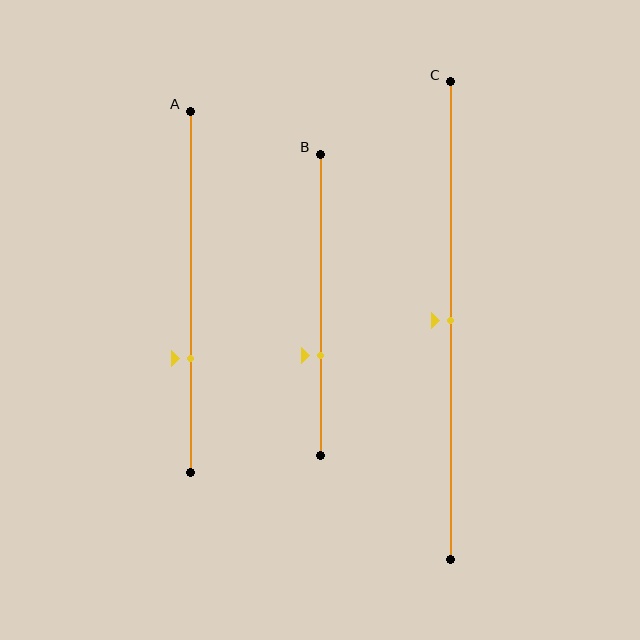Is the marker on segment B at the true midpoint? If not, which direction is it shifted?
No, the marker on segment B is shifted downward by about 17% of the segment length.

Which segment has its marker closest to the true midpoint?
Segment C has its marker closest to the true midpoint.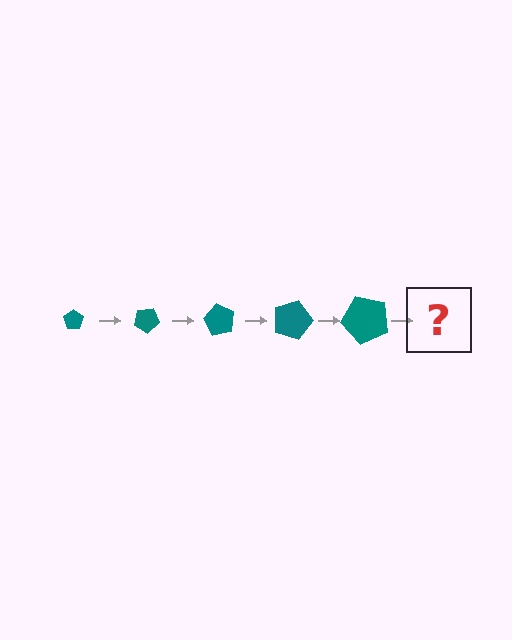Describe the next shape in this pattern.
It should be a pentagon, larger than the previous one and rotated 150 degrees from the start.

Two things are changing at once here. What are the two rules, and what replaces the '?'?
The two rules are that the pentagon grows larger each step and it rotates 30 degrees each step. The '?' should be a pentagon, larger than the previous one and rotated 150 degrees from the start.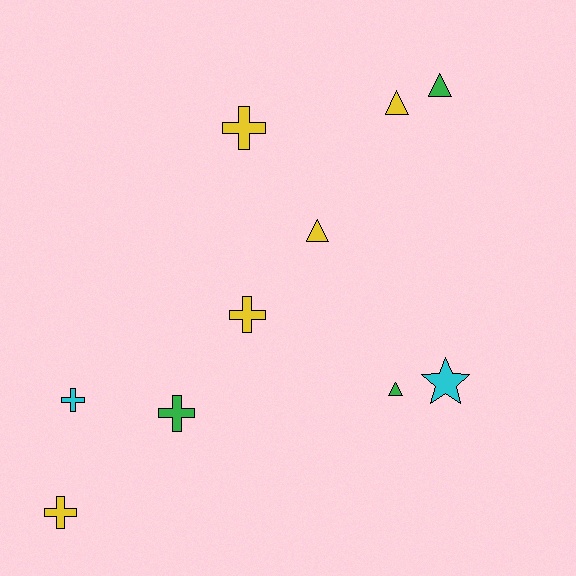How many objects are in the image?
There are 10 objects.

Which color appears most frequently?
Yellow, with 5 objects.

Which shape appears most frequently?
Cross, with 5 objects.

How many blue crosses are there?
There are no blue crosses.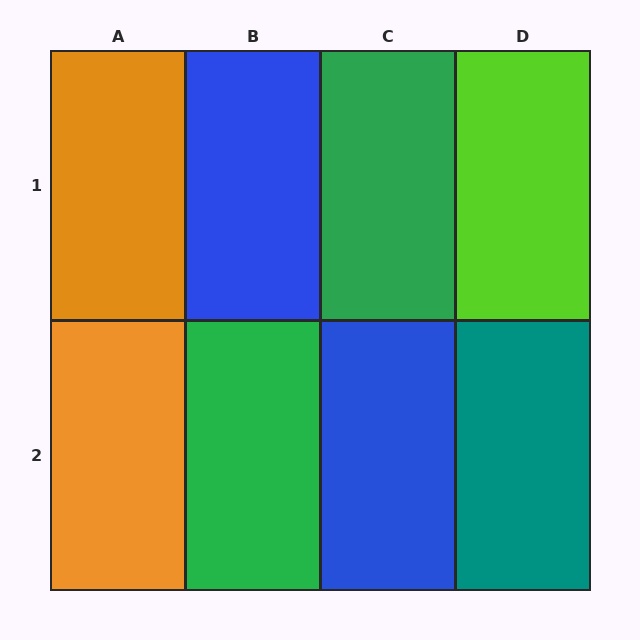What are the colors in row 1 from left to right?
Orange, blue, green, lime.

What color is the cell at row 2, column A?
Orange.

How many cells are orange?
2 cells are orange.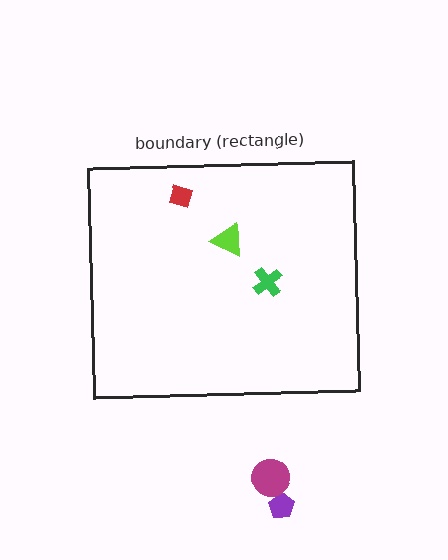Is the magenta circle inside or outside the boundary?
Outside.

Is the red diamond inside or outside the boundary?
Inside.